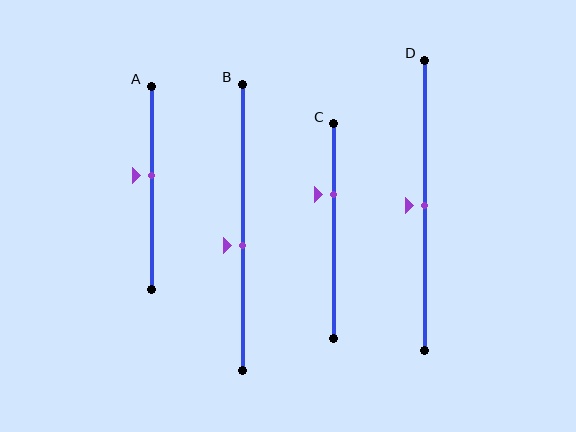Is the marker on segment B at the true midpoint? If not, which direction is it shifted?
No, the marker on segment B is shifted downward by about 6% of the segment length.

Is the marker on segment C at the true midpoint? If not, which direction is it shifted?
No, the marker on segment C is shifted upward by about 17% of the segment length.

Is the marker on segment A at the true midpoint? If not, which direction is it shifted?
No, the marker on segment A is shifted upward by about 6% of the segment length.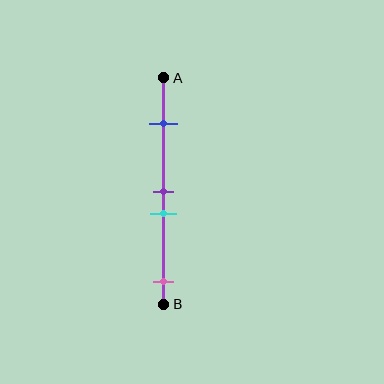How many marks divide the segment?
There are 4 marks dividing the segment.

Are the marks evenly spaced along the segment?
No, the marks are not evenly spaced.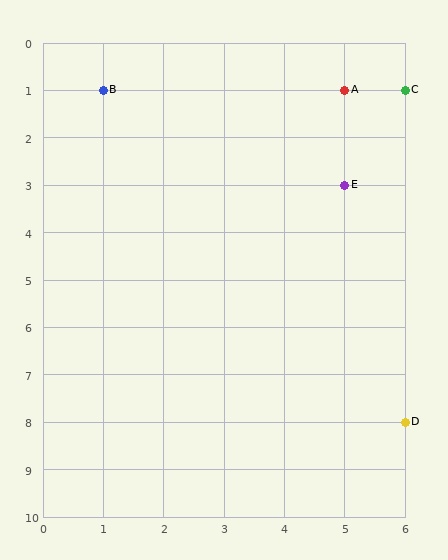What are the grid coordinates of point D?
Point D is at grid coordinates (6, 8).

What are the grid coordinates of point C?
Point C is at grid coordinates (6, 1).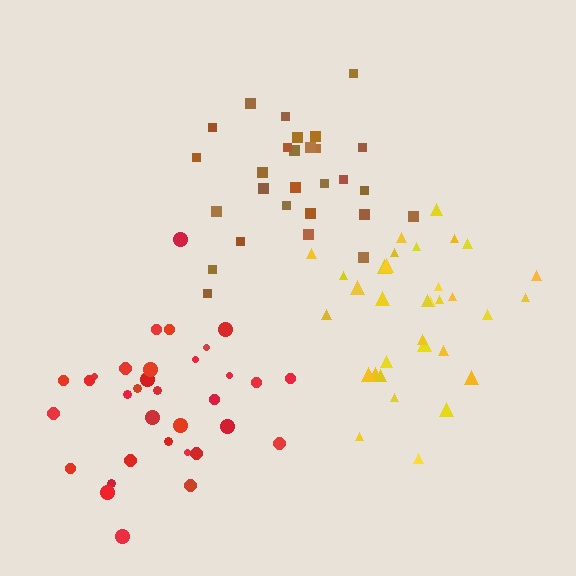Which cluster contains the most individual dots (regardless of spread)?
Yellow (34).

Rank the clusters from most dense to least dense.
yellow, red, brown.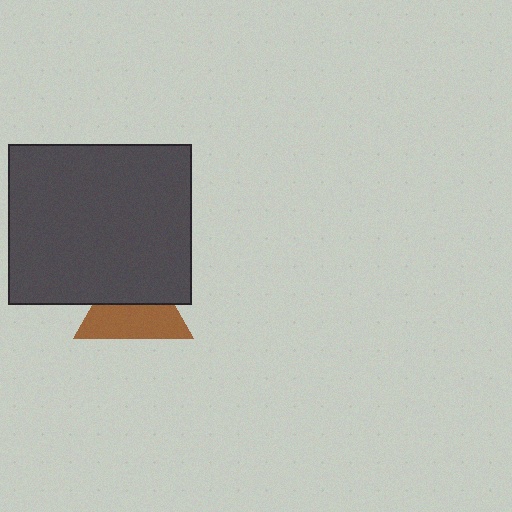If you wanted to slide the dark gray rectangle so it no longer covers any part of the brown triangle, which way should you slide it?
Slide it up — that is the most direct way to separate the two shapes.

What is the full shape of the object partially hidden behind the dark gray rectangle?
The partially hidden object is a brown triangle.